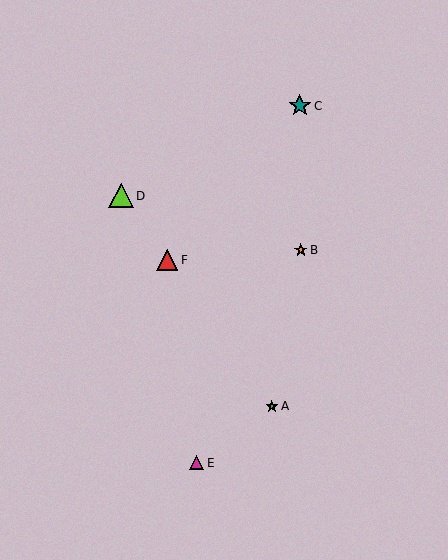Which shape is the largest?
The lime triangle (labeled D) is the largest.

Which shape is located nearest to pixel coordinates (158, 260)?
The red triangle (labeled F) at (167, 260) is nearest to that location.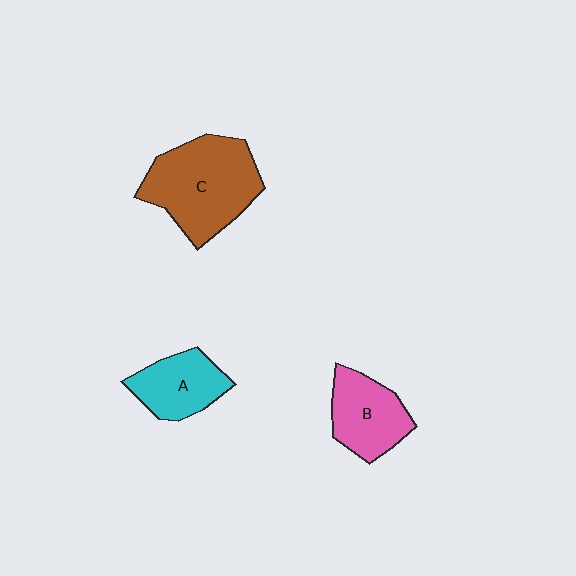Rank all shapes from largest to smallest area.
From largest to smallest: C (brown), B (pink), A (cyan).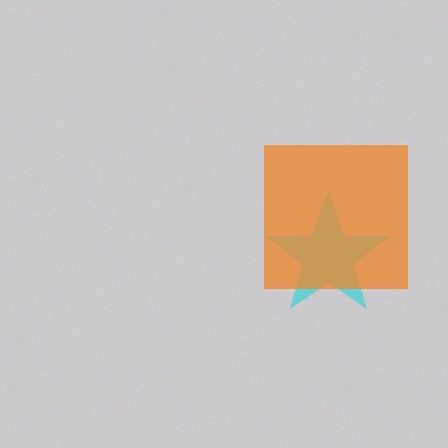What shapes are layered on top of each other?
The layered shapes are: a cyan star, an orange square.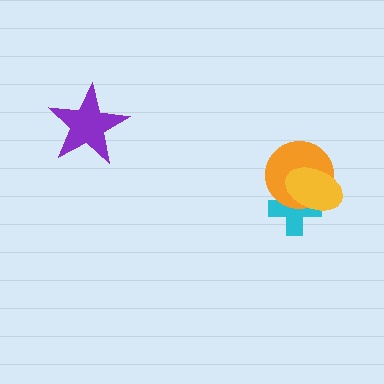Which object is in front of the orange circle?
The yellow ellipse is in front of the orange circle.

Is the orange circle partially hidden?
Yes, it is partially covered by another shape.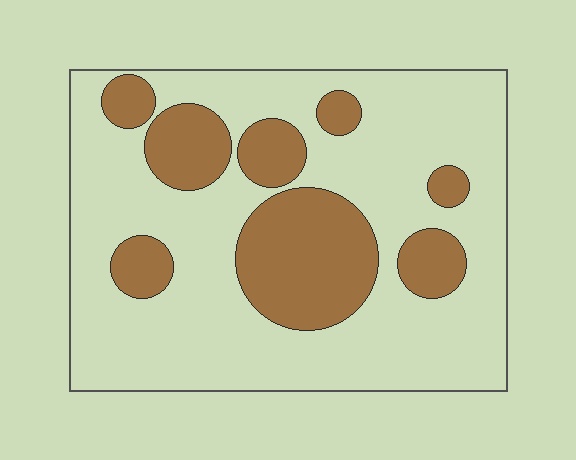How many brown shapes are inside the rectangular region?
8.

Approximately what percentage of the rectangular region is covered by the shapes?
Approximately 25%.